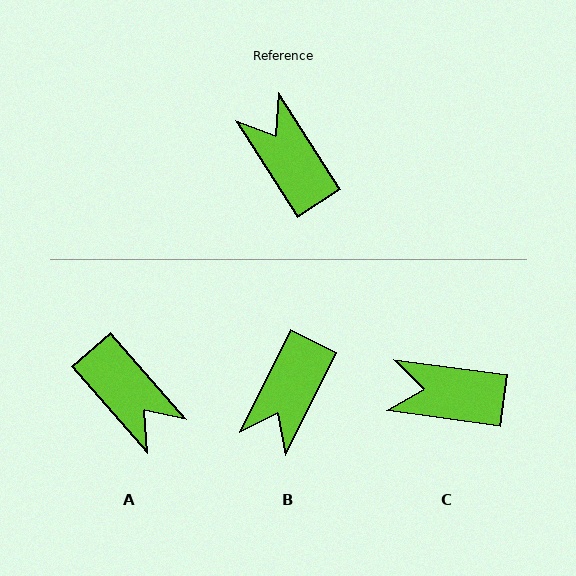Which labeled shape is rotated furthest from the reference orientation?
A, about 172 degrees away.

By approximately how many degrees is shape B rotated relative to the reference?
Approximately 121 degrees counter-clockwise.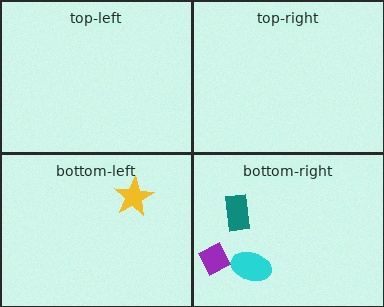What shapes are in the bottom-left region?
The yellow star.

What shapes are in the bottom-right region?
The purple diamond, the teal rectangle, the cyan ellipse.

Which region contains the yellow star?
The bottom-left region.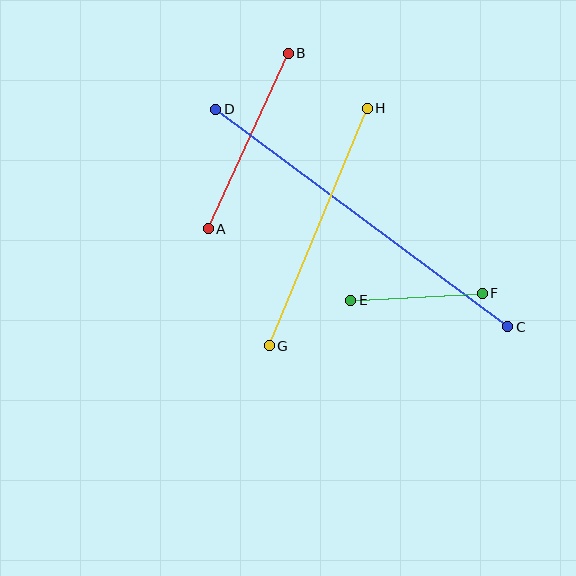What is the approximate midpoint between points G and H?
The midpoint is at approximately (318, 227) pixels.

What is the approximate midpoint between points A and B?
The midpoint is at approximately (248, 141) pixels.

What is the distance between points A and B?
The distance is approximately 193 pixels.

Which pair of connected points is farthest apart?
Points C and D are farthest apart.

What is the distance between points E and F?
The distance is approximately 132 pixels.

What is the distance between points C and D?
The distance is approximately 364 pixels.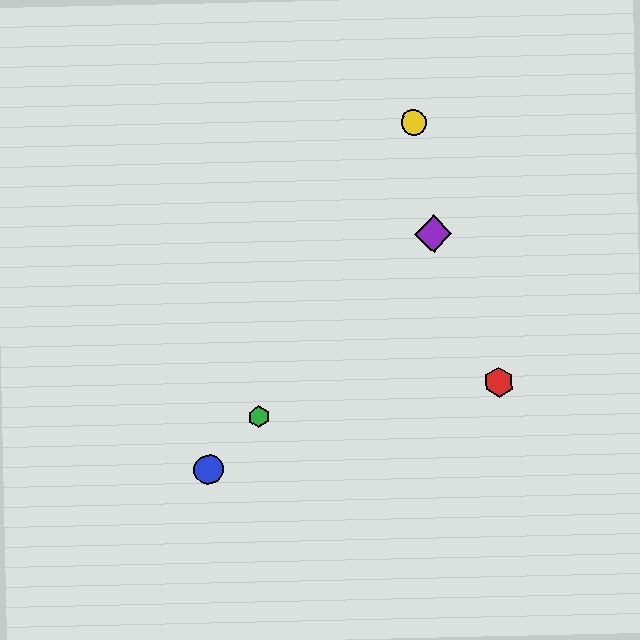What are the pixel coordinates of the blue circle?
The blue circle is at (209, 470).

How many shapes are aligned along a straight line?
3 shapes (the blue circle, the green hexagon, the purple diamond) are aligned along a straight line.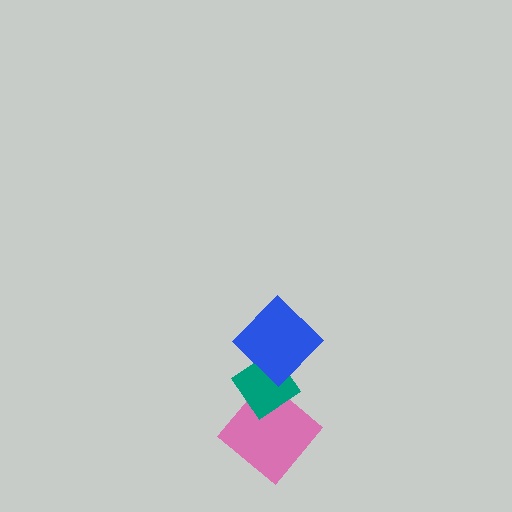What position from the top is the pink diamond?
The pink diamond is 3rd from the top.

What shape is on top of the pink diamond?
The teal diamond is on top of the pink diamond.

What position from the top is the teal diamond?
The teal diamond is 2nd from the top.